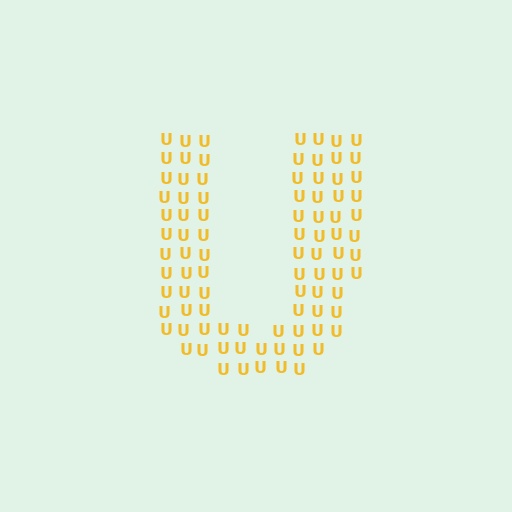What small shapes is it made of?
It is made of small letter U's.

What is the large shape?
The large shape is the letter U.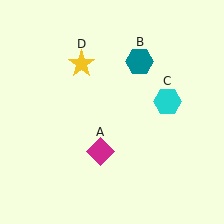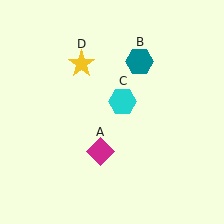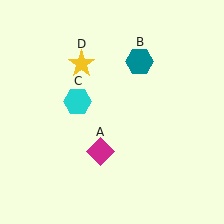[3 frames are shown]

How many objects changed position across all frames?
1 object changed position: cyan hexagon (object C).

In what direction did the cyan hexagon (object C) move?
The cyan hexagon (object C) moved left.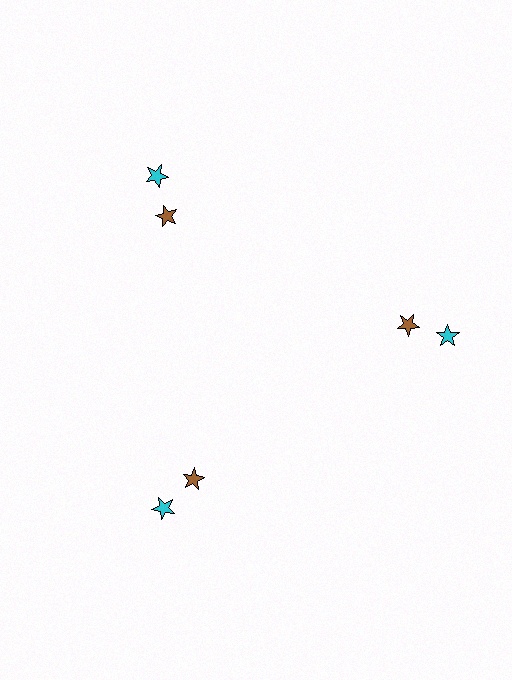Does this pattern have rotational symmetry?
Yes, this pattern has 3-fold rotational symmetry. It looks the same after rotating 120 degrees around the center.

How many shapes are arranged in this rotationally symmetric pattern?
There are 6 shapes, arranged in 3 groups of 2.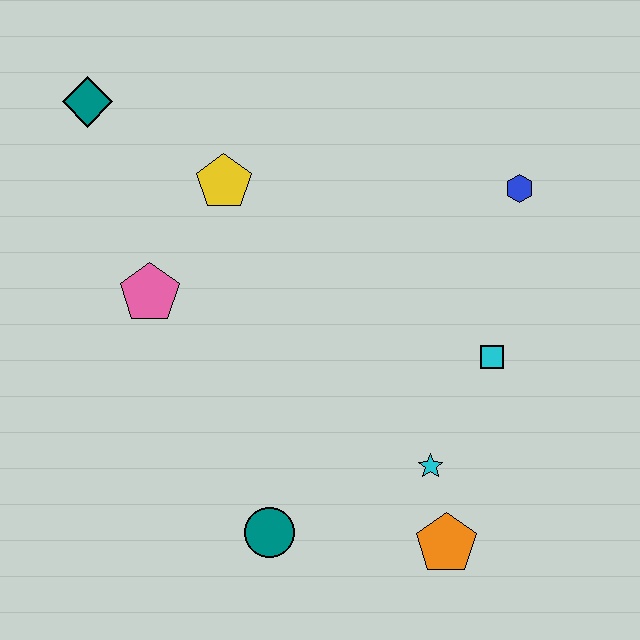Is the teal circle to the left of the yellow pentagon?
No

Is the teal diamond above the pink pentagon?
Yes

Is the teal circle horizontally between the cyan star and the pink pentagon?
Yes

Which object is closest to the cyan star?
The orange pentagon is closest to the cyan star.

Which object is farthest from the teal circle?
The teal diamond is farthest from the teal circle.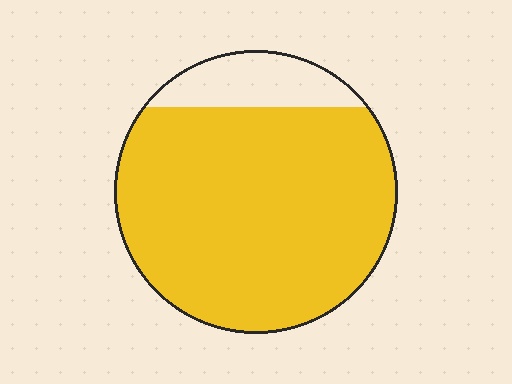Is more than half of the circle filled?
Yes.